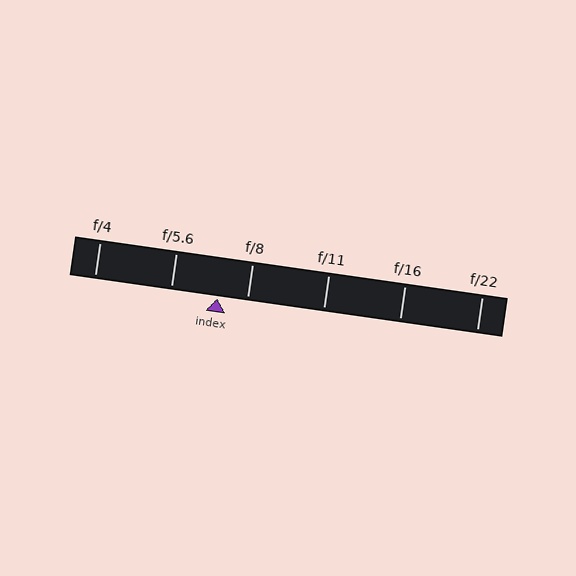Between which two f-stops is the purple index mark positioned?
The index mark is between f/5.6 and f/8.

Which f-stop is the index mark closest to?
The index mark is closest to f/8.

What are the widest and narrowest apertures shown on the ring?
The widest aperture shown is f/4 and the narrowest is f/22.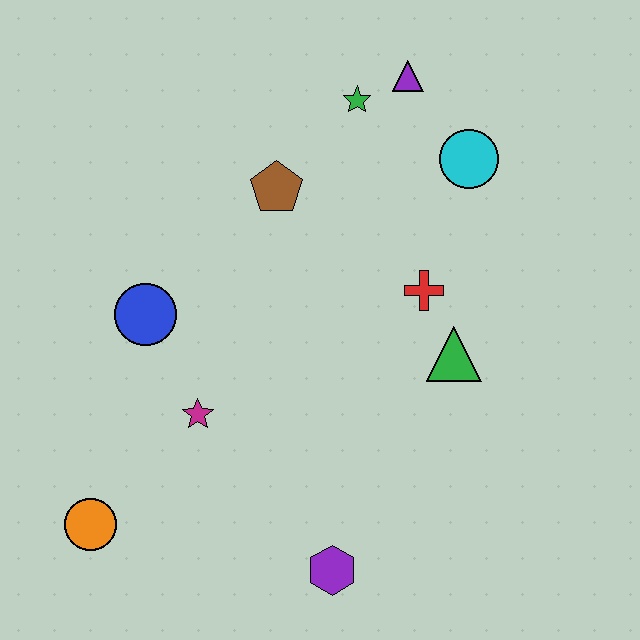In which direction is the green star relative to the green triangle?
The green star is above the green triangle.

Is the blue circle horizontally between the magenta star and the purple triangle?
No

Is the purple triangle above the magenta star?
Yes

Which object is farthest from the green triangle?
The orange circle is farthest from the green triangle.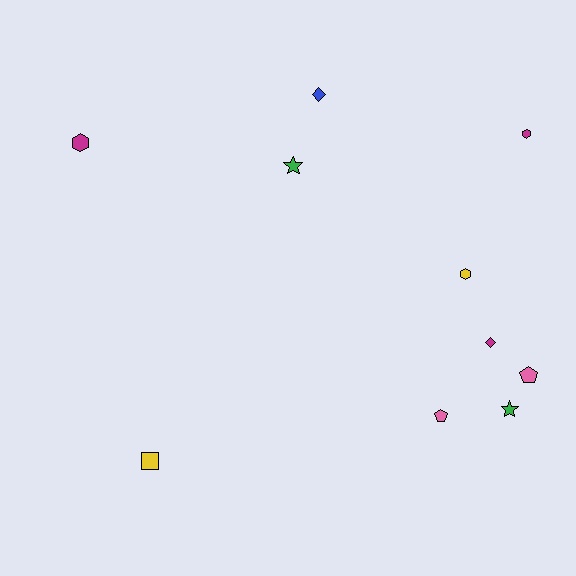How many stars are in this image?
There are 2 stars.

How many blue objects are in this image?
There is 1 blue object.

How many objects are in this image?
There are 10 objects.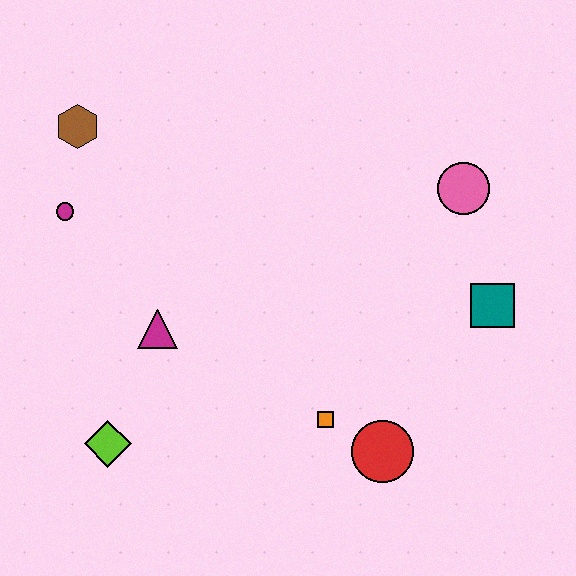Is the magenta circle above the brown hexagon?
No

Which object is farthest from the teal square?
The brown hexagon is farthest from the teal square.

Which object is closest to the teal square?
The pink circle is closest to the teal square.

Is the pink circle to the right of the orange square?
Yes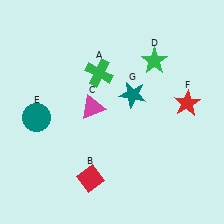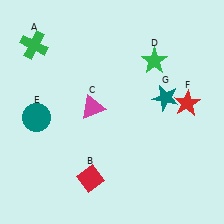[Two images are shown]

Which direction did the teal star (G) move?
The teal star (G) moved right.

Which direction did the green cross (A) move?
The green cross (A) moved left.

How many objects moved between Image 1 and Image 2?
2 objects moved between the two images.